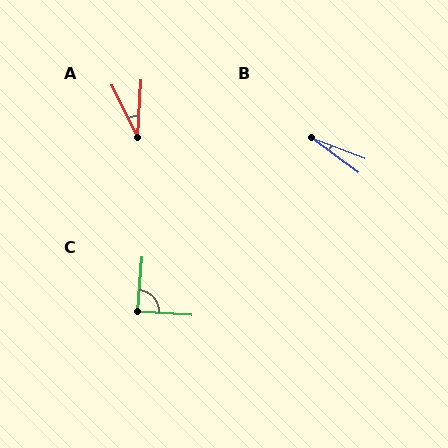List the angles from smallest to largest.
B (16°), A (30°), C (89°).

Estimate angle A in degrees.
Approximately 30 degrees.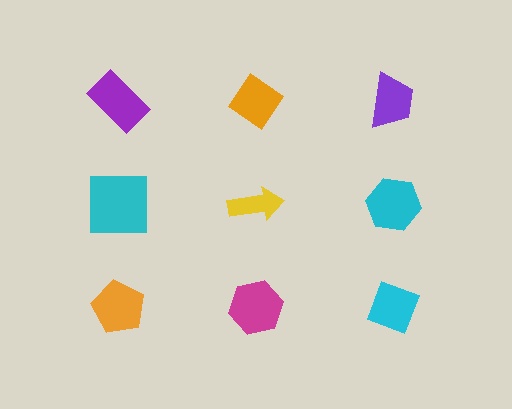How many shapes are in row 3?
3 shapes.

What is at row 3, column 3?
A cyan diamond.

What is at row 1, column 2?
An orange diamond.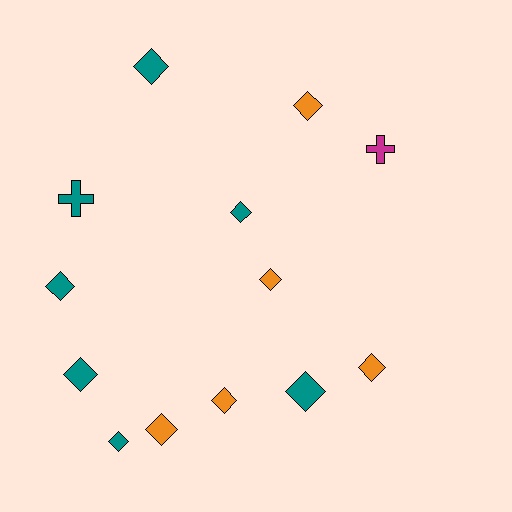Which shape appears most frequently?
Diamond, with 11 objects.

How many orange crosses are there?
There are no orange crosses.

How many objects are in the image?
There are 13 objects.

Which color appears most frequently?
Teal, with 7 objects.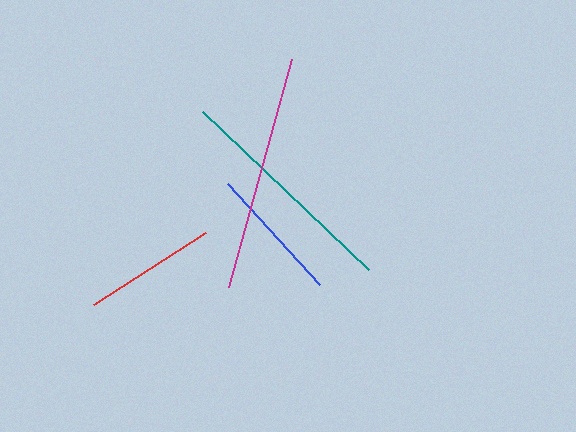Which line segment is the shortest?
The red line is the shortest at approximately 133 pixels.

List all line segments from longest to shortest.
From longest to shortest: magenta, teal, blue, red.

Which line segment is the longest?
The magenta line is the longest at approximately 236 pixels.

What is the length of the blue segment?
The blue segment is approximately 137 pixels long.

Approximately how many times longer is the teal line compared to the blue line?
The teal line is approximately 1.7 times the length of the blue line.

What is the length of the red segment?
The red segment is approximately 133 pixels long.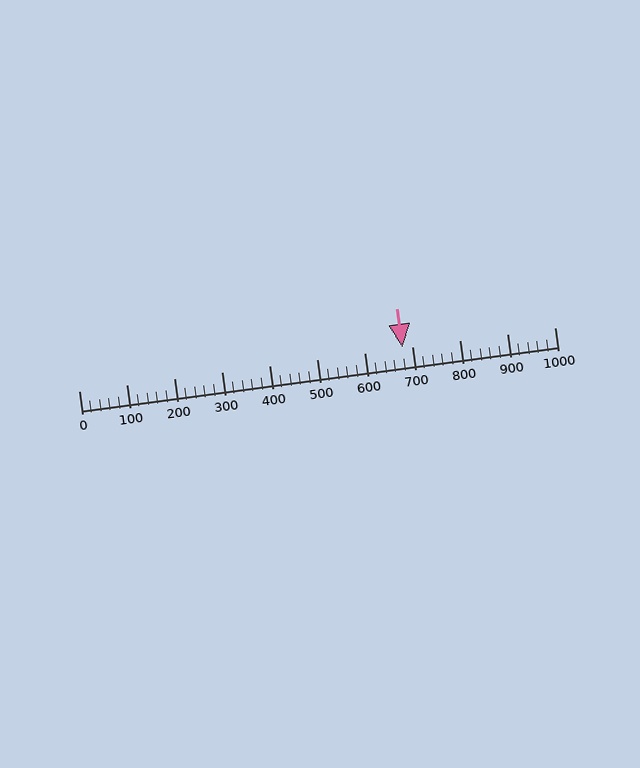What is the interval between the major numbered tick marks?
The major tick marks are spaced 100 units apart.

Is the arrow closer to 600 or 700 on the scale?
The arrow is closer to 700.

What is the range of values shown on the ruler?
The ruler shows values from 0 to 1000.